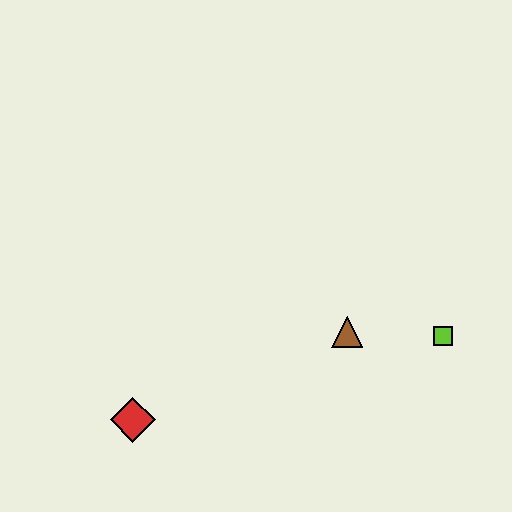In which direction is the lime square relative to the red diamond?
The lime square is to the right of the red diamond.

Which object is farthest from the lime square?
The red diamond is farthest from the lime square.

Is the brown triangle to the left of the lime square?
Yes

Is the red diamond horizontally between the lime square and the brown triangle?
No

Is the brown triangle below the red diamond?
No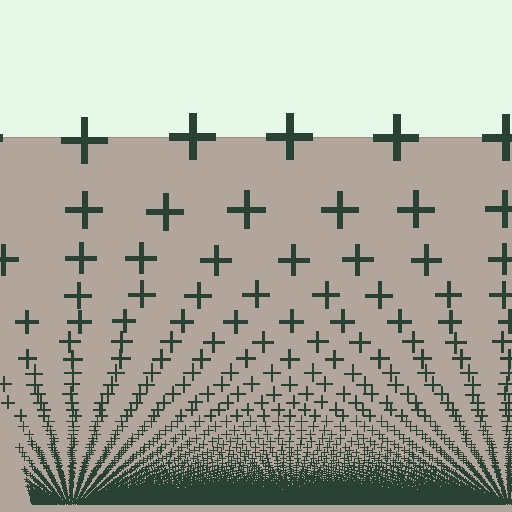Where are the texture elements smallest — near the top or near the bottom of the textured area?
Near the bottom.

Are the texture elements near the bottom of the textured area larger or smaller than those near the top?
Smaller. The gradient is inverted — elements near the bottom are smaller and denser.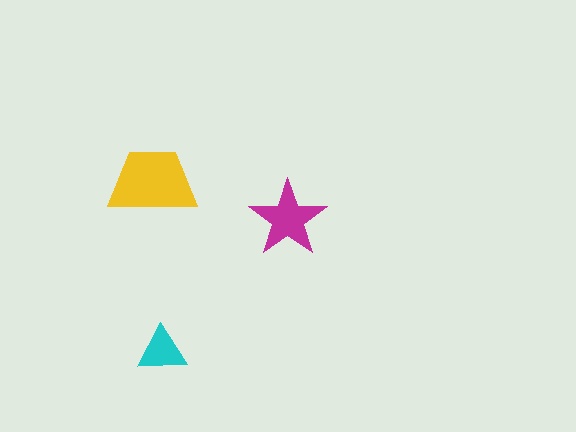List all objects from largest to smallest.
The yellow trapezoid, the magenta star, the cyan triangle.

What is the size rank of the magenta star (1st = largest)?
2nd.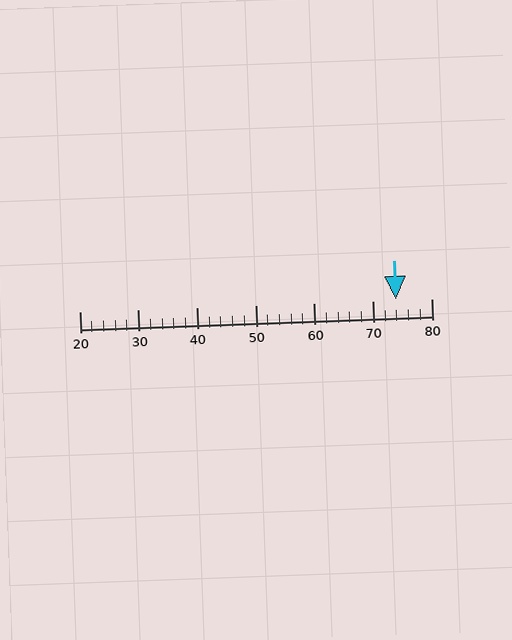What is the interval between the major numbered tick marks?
The major tick marks are spaced 10 units apart.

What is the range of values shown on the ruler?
The ruler shows values from 20 to 80.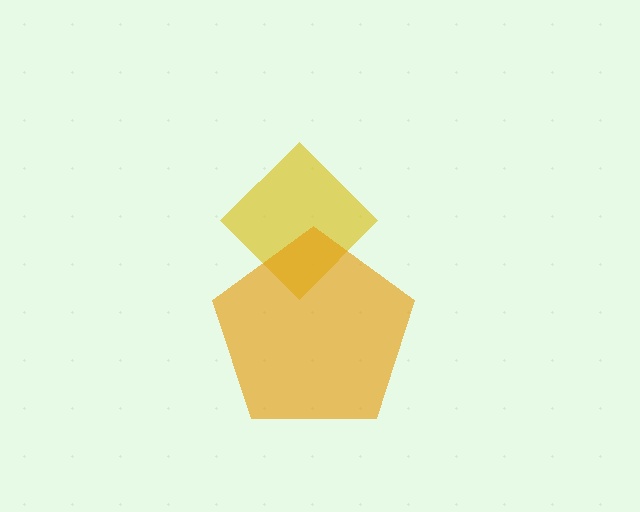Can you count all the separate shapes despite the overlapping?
Yes, there are 2 separate shapes.